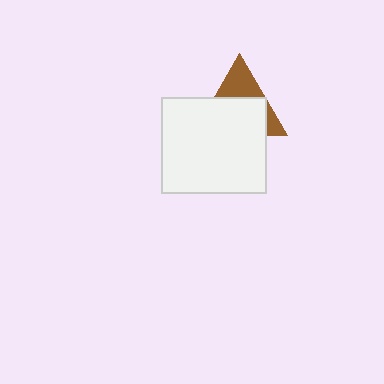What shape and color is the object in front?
The object in front is a white rectangle.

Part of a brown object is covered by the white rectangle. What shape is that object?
It is a triangle.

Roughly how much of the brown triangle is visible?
A small part of it is visible (roughly 38%).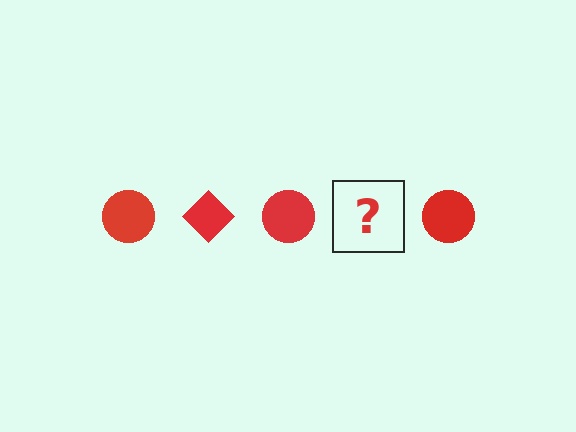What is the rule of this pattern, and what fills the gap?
The rule is that the pattern cycles through circle, diamond shapes in red. The gap should be filled with a red diamond.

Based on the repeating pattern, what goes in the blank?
The blank should be a red diamond.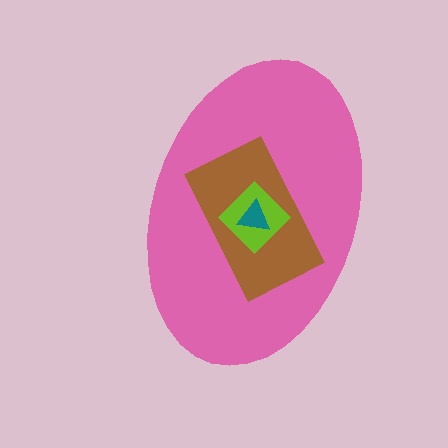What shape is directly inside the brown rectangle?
The lime diamond.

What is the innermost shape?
The teal triangle.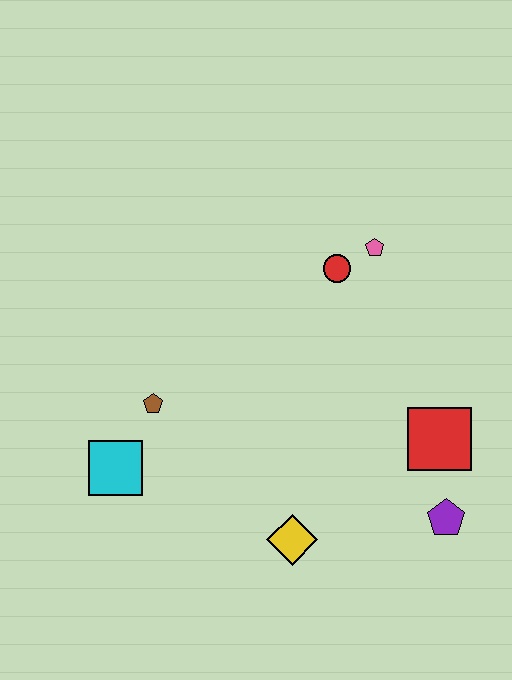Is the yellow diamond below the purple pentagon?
Yes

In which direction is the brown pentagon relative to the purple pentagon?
The brown pentagon is to the left of the purple pentagon.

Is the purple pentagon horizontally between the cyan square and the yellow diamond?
No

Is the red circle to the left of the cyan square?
No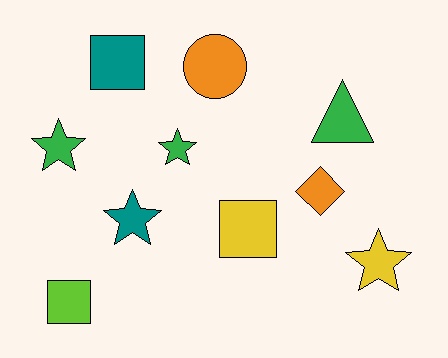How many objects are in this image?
There are 10 objects.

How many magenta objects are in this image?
There are no magenta objects.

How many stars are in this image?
There are 4 stars.